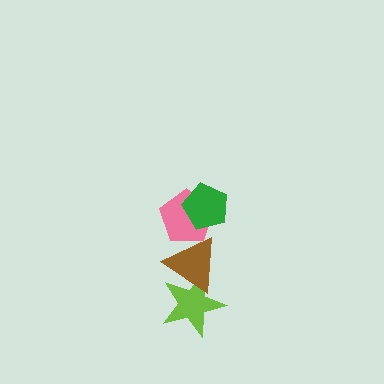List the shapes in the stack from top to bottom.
From top to bottom: the green pentagon, the pink pentagon, the brown triangle, the lime star.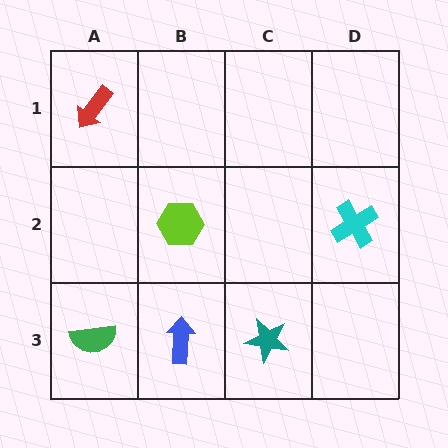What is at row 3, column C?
A teal star.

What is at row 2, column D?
A cyan cross.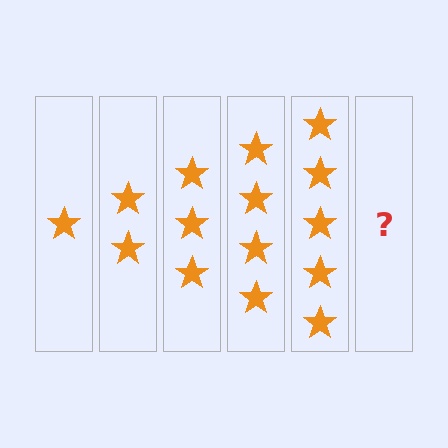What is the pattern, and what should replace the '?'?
The pattern is that each step adds one more star. The '?' should be 6 stars.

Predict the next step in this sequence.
The next step is 6 stars.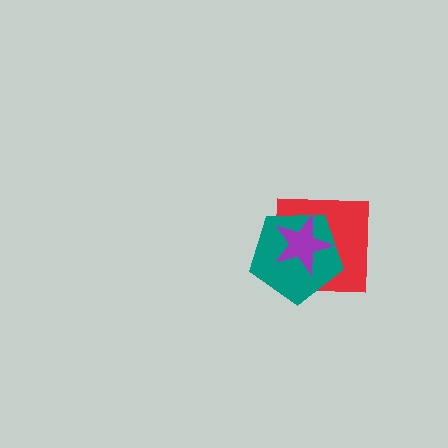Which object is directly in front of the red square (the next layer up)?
The teal pentagon is directly in front of the red square.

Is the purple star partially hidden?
No, no other shape covers it.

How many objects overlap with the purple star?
2 objects overlap with the purple star.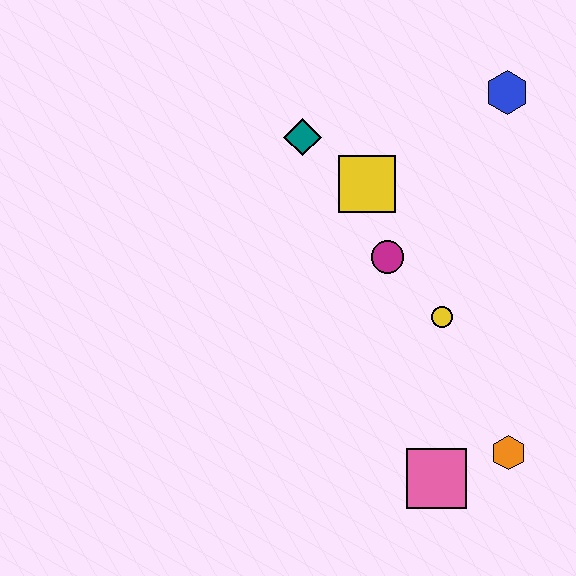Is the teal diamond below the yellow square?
No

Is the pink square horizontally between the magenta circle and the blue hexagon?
Yes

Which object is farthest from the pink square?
The blue hexagon is farthest from the pink square.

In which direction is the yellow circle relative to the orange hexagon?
The yellow circle is above the orange hexagon.